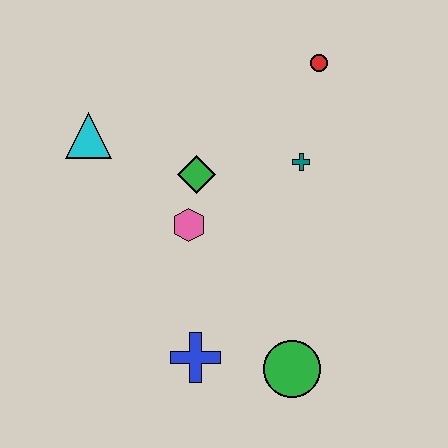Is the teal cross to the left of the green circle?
No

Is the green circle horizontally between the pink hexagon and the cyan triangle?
No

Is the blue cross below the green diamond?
Yes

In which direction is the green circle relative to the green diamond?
The green circle is below the green diamond.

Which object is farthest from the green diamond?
The green circle is farthest from the green diamond.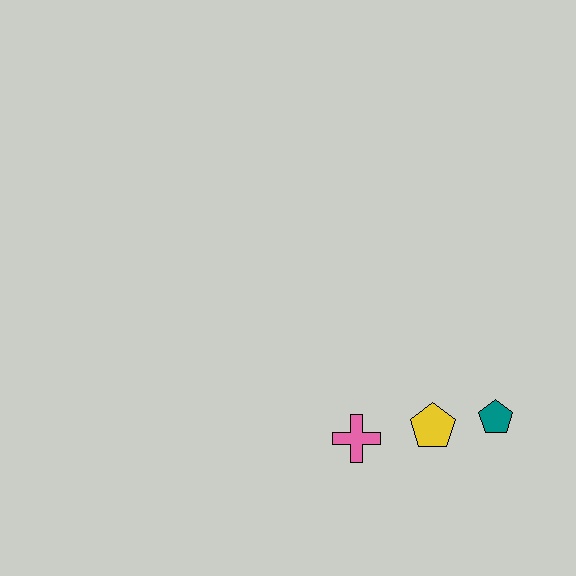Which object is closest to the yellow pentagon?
The teal pentagon is closest to the yellow pentagon.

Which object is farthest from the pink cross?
The teal pentagon is farthest from the pink cross.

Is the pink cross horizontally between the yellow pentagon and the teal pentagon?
No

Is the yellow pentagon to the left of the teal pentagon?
Yes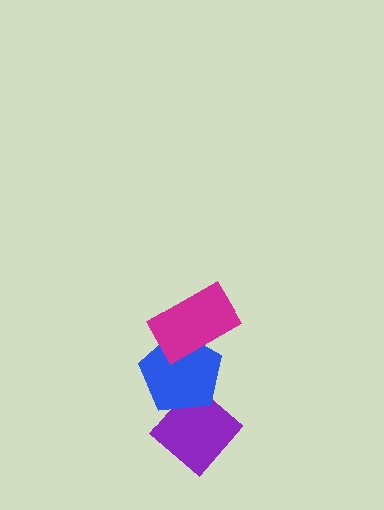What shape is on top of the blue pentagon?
The magenta rectangle is on top of the blue pentagon.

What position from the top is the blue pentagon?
The blue pentagon is 2nd from the top.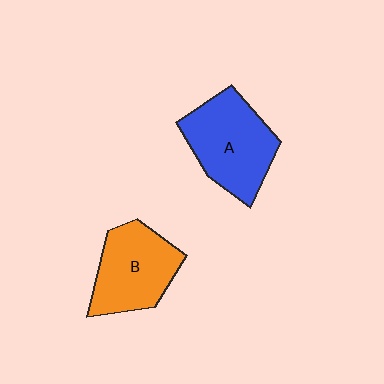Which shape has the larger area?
Shape A (blue).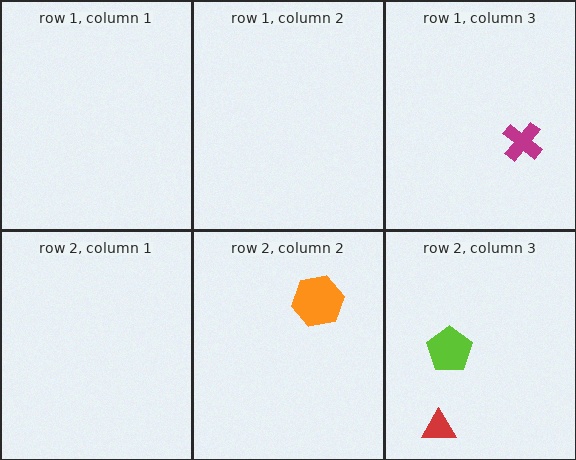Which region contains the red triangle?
The row 2, column 3 region.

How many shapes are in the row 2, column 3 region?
2.